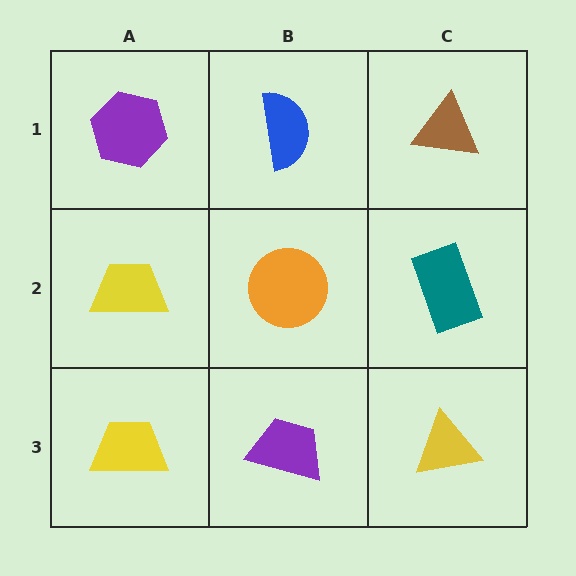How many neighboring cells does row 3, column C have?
2.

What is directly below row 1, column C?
A teal rectangle.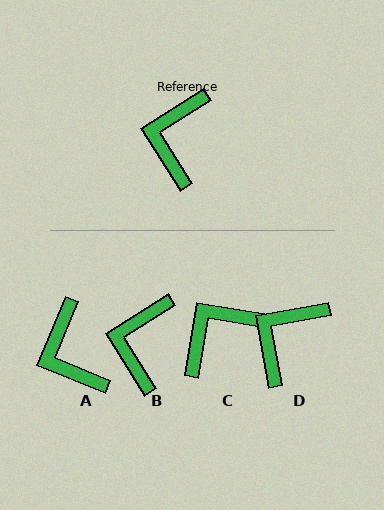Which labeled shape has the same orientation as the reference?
B.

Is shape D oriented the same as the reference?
No, it is off by about 22 degrees.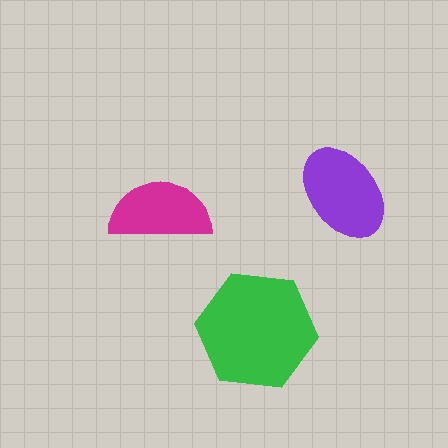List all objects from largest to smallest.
The green hexagon, the purple ellipse, the magenta semicircle.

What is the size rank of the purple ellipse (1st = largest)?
2nd.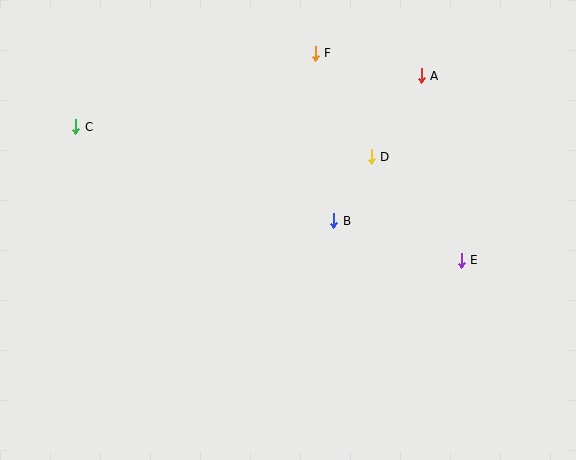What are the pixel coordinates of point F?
Point F is at (315, 53).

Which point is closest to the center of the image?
Point B at (334, 221) is closest to the center.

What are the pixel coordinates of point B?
Point B is at (334, 221).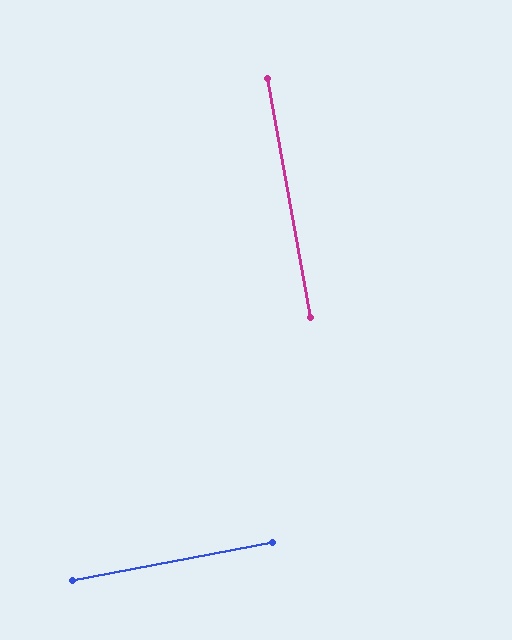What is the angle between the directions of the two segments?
Approximately 89 degrees.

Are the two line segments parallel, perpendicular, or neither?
Perpendicular — they meet at approximately 89°.